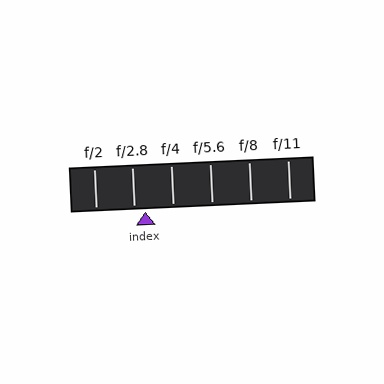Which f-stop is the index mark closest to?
The index mark is closest to f/2.8.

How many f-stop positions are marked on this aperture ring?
There are 6 f-stop positions marked.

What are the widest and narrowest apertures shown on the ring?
The widest aperture shown is f/2 and the narrowest is f/11.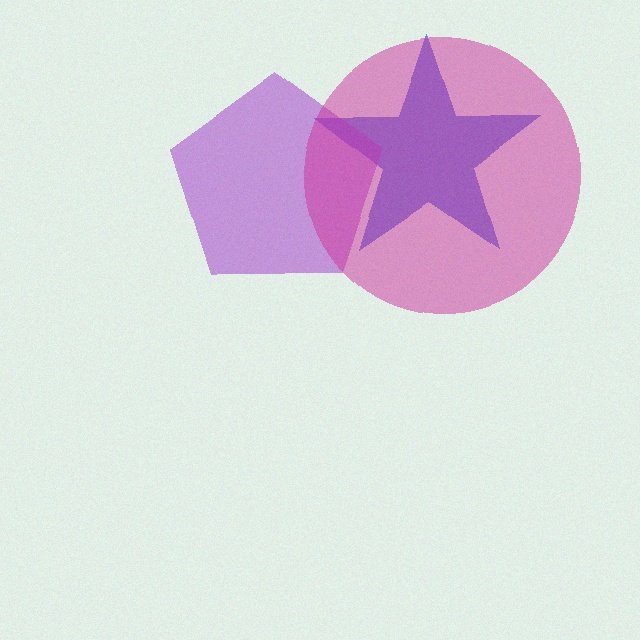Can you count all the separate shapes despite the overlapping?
Yes, there are 3 separate shapes.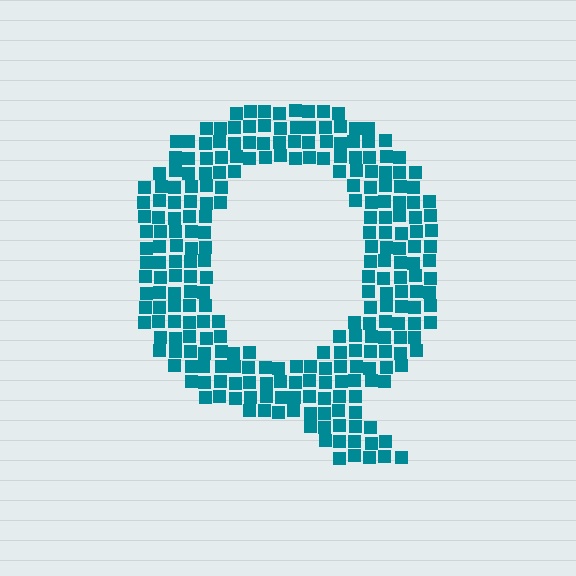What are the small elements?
The small elements are squares.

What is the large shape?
The large shape is the letter Q.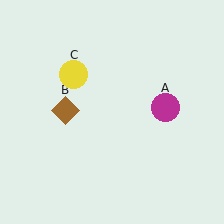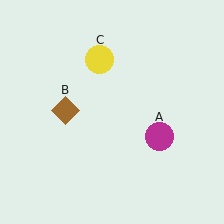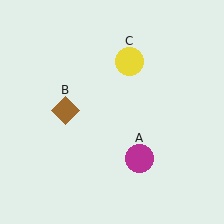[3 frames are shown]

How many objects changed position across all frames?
2 objects changed position: magenta circle (object A), yellow circle (object C).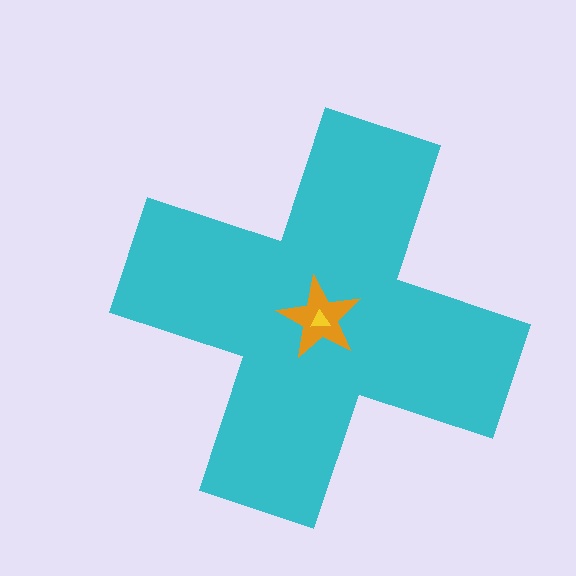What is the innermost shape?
The yellow triangle.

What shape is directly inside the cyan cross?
The orange star.